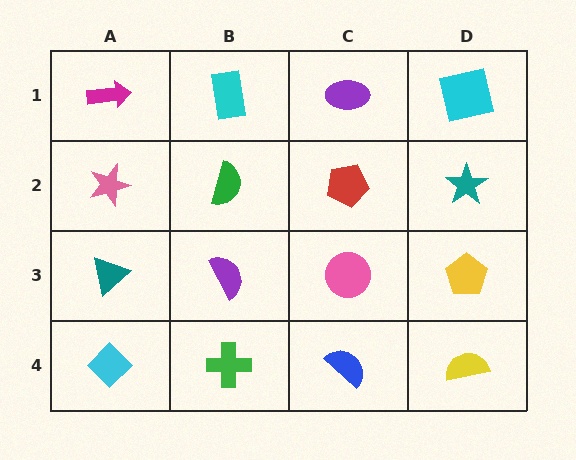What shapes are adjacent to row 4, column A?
A teal triangle (row 3, column A), a green cross (row 4, column B).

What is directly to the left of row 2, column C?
A green semicircle.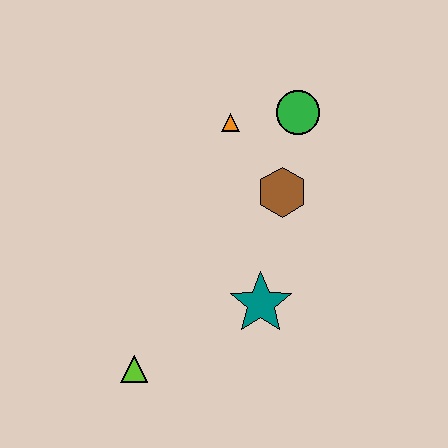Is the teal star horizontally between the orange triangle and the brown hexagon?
Yes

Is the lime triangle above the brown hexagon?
No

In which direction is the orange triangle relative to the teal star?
The orange triangle is above the teal star.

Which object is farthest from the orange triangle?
The lime triangle is farthest from the orange triangle.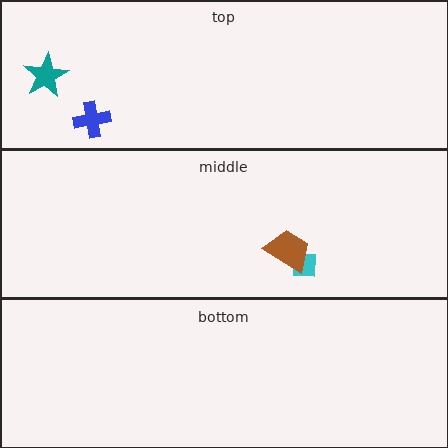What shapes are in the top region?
The blue cross, the teal star.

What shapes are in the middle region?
The cyan square, the brown trapezoid.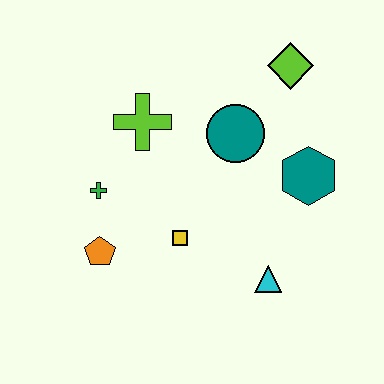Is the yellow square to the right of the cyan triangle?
No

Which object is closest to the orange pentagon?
The green cross is closest to the orange pentagon.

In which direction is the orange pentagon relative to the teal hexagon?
The orange pentagon is to the left of the teal hexagon.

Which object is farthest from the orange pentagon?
The lime diamond is farthest from the orange pentagon.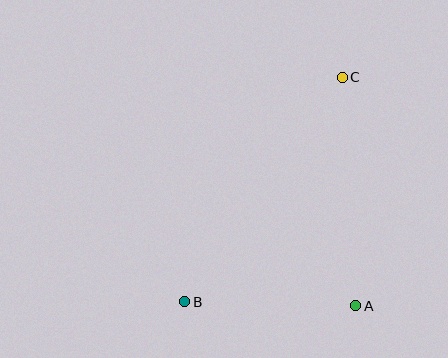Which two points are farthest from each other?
Points B and C are farthest from each other.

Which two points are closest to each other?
Points A and B are closest to each other.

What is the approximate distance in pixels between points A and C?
The distance between A and C is approximately 229 pixels.